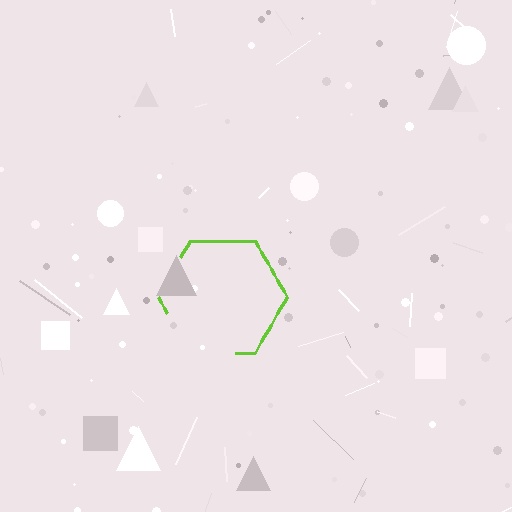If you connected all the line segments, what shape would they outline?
They would outline a hexagon.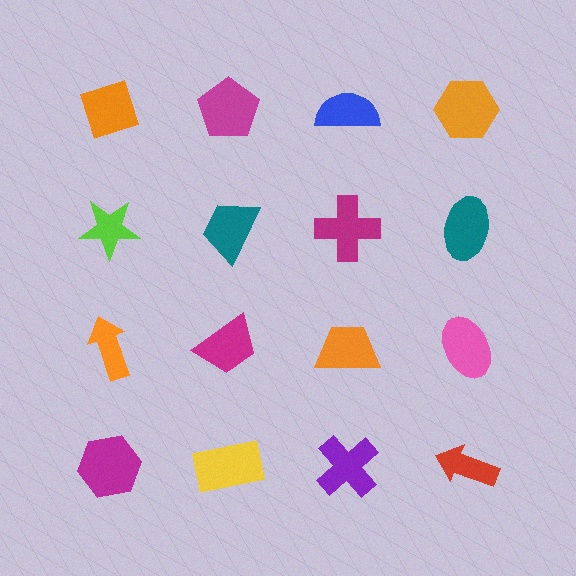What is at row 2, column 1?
A lime star.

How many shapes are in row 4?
4 shapes.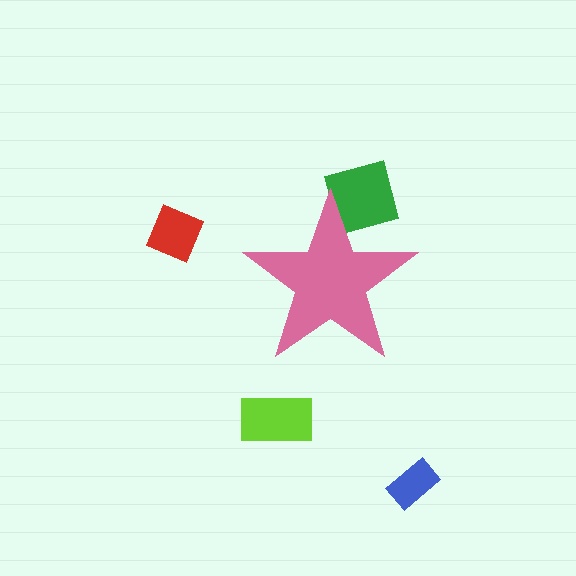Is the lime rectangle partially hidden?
No, the lime rectangle is fully visible.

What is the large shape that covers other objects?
A pink star.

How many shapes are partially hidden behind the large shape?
1 shape is partially hidden.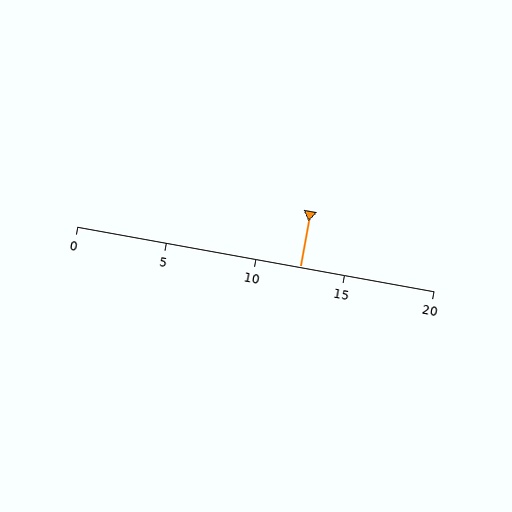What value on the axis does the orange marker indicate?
The marker indicates approximately 12.5.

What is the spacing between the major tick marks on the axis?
The major ticks are spaced 5 apart.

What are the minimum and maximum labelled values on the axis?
The axis runs from 0 to 20.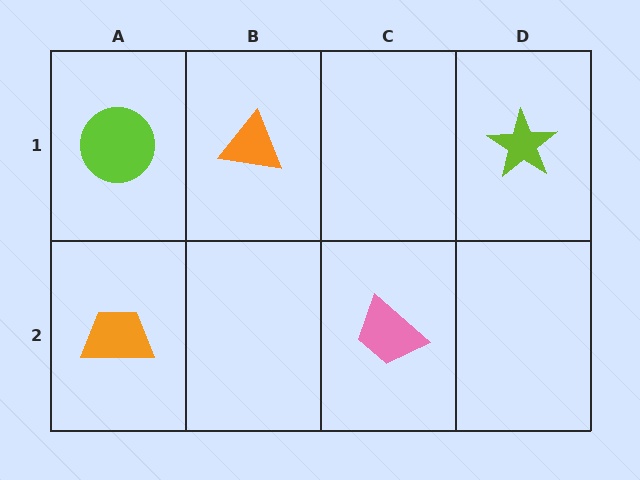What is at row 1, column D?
A lime star.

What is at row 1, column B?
An orange triangle.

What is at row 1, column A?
A lime circle.